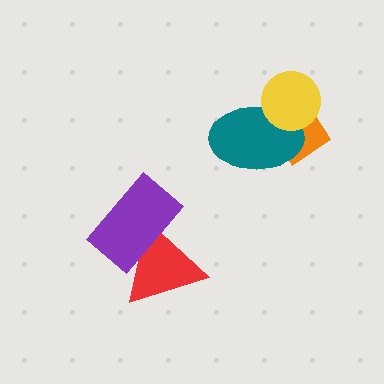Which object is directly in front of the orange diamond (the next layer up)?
The teal ellipse is directly in front of the orange diamond.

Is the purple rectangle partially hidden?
No, no other shape covers it.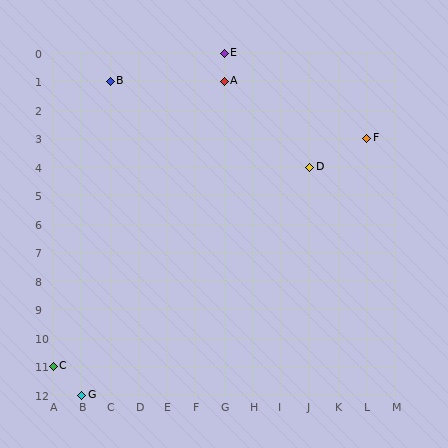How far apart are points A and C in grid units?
Points A and C are 6 columns and 10 rows apart (about 11.7 grid units diagonally).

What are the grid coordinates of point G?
Point G is at grid coordinates (B, 12).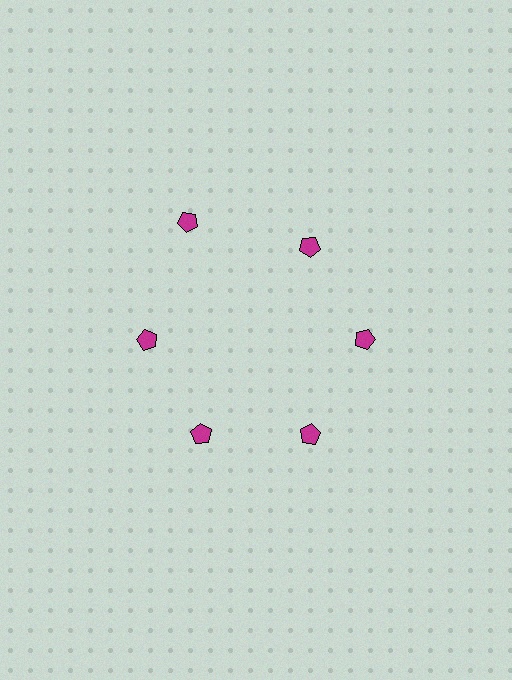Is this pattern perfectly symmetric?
No. The 6 magenta pentagons are arranged in a ring, but one element near the 11 o'clock position is pushed outward from the center, breaking the 6-fold rotational symmetry.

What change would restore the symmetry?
The symmetry would be restored by moving it inward, back onto the ring so that all 6 pentagons sit at equal angles and equal distance from the center.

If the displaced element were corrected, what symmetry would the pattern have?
It would have 6-fold rotational symmetry — the pattern would map onto itself every 60 degrees.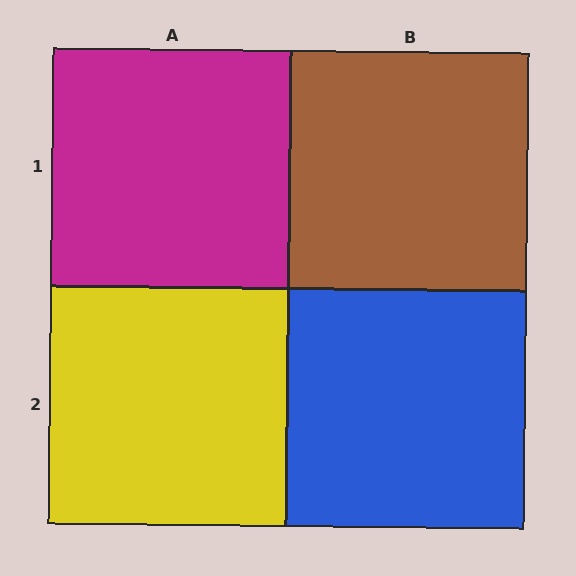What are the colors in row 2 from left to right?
Yellow, blue.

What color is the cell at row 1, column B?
Brown.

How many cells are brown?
1 cell is brown.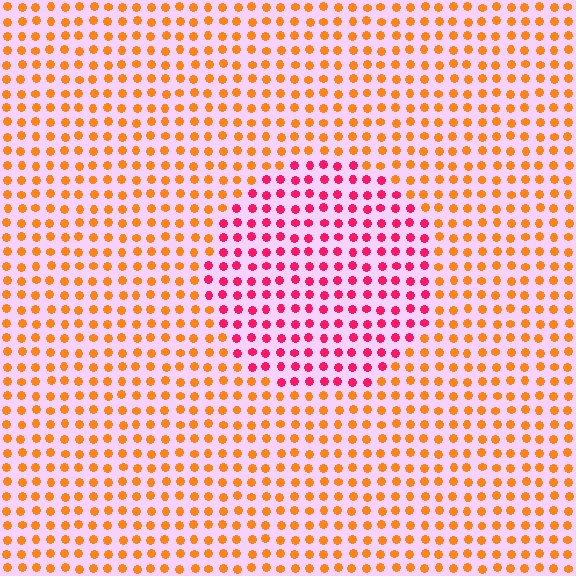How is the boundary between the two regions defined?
The boundary is defined purely by a slight shift in hue (about 50 degrees). Spacing, size, and orientation are identical on both sides.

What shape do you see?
I see a circle.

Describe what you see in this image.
The image is filled with small orange elements in a uniform arrangement. A circle-shaped region is visible where the elements are tinted to a slightly different hue, forming a subtle color boundary.